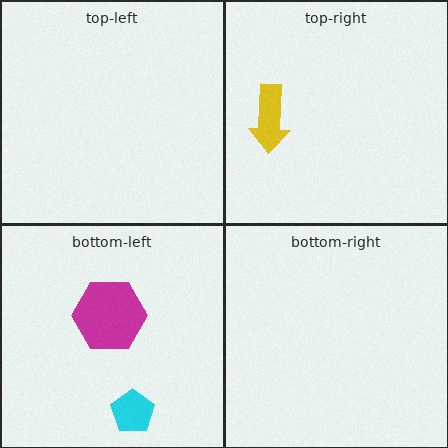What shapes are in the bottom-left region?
The cyan pentagon, the magenta hexagon.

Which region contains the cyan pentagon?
The bottom-left region.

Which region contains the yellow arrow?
The top-right region.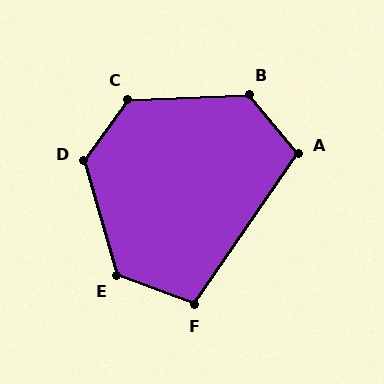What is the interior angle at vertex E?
Approximately 126 degrees (obtuse).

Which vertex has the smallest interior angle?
F, at approximately 104 degrees.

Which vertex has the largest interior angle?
D, at approximately 128 degrees.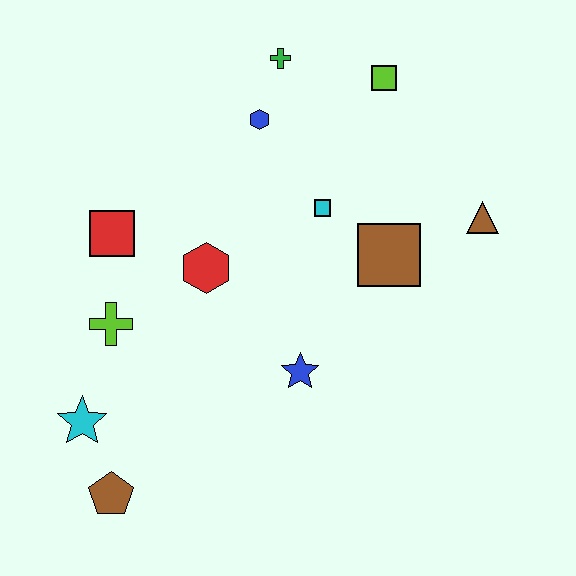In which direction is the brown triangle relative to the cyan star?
The brown triangle is to the right of the cyan star.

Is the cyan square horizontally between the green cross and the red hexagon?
No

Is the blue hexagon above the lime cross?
Yes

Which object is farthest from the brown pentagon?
The lime square is farthest from the brown pentagon.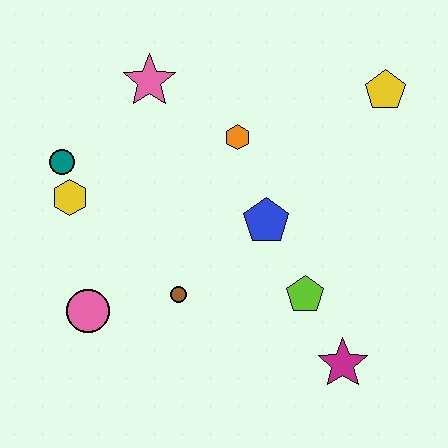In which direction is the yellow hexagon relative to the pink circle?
The yellow hexagon is above the pink circle.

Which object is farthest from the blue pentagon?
The teal circle is farthest from the blue pentagon.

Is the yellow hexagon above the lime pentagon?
Yes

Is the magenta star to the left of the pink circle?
No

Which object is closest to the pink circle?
The brown circle is closest to the pink circle.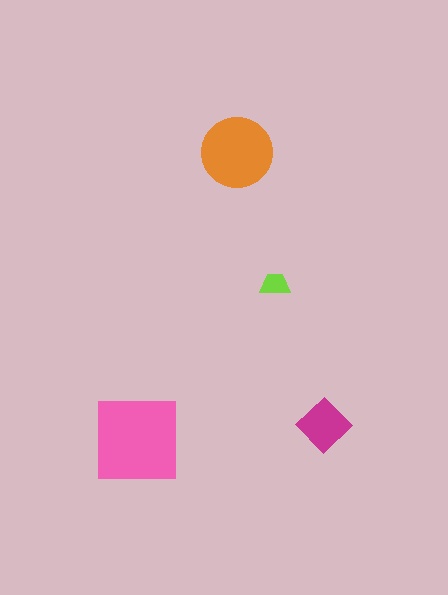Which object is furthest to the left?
The pink square is leftmost.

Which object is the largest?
The pink square.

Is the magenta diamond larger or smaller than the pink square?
Smaller.